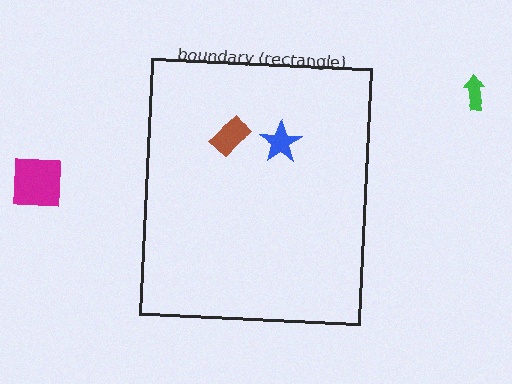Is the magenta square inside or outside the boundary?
Outside.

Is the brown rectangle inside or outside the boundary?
Inside.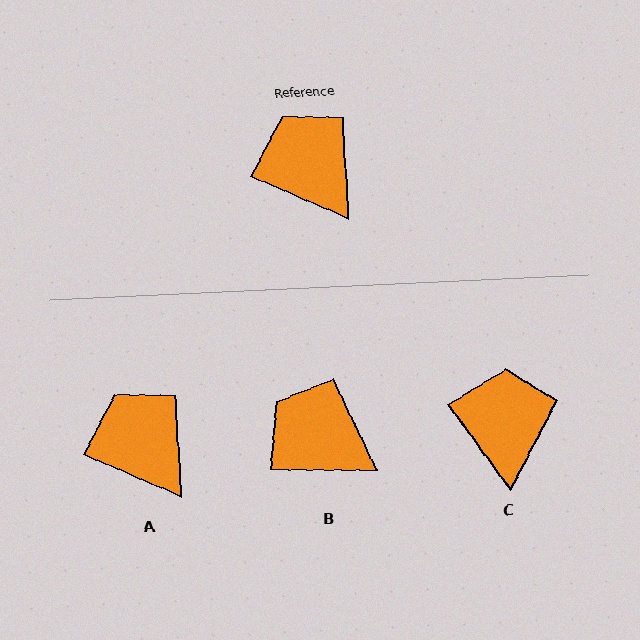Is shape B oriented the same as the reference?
No, it is off by about 23 degrees.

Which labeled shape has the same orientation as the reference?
A.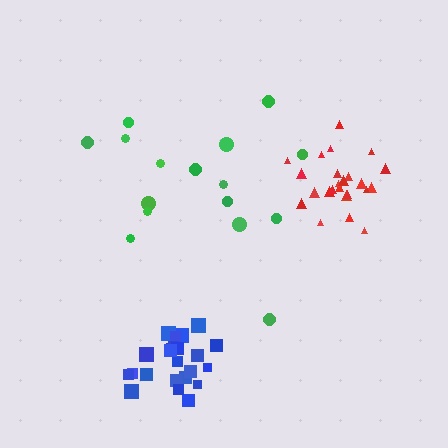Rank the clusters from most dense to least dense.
red, blue, green.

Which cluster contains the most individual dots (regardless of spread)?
Red (24).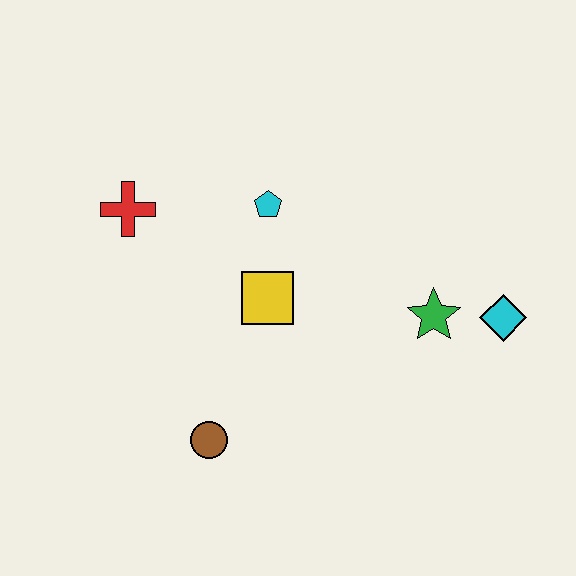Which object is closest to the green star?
The cyan diamond is closest to the green star.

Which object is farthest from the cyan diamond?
The red cross is farthest from the cyan diamond.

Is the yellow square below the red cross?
Yes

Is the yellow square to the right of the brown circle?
Yes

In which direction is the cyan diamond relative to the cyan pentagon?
The cyan diamond is to the right of the cyan pentagon.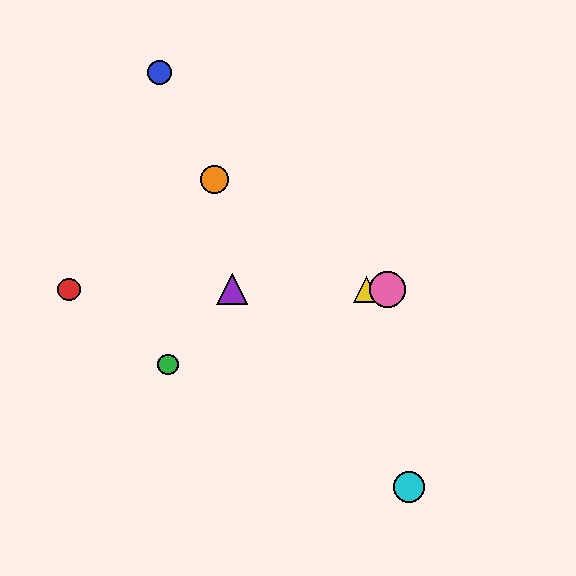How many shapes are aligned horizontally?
4 shapes (the red circle, the yellow triangle, the purple triangle, the pink circle) are aligned horizontally.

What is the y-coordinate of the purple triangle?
The purple triangle is at y≈289.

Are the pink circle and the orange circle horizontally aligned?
No, the pink circle is at y≈289 and the orange circle is at y≈180.